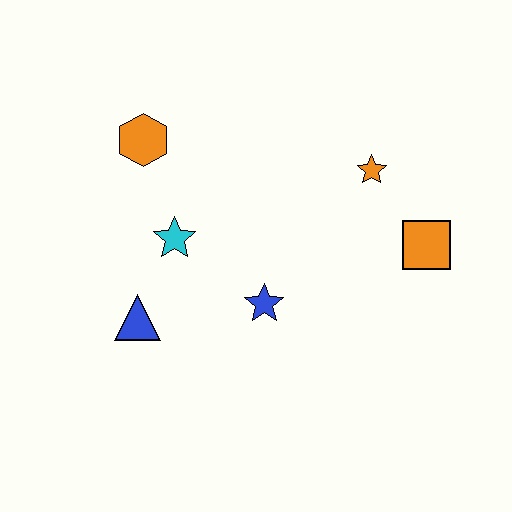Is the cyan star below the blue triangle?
No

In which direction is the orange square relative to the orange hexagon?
The orange square is to the right of the orange hexagon.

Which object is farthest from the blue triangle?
The orange square is farthest from the blue triangle.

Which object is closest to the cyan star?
The blue triangle is closest to the cyan star.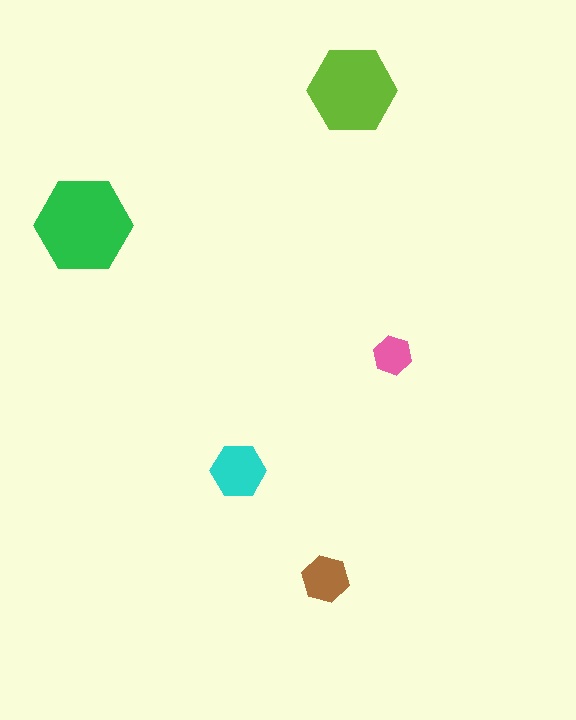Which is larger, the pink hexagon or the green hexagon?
The green one.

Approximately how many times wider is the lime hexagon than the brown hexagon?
About 2 times wider.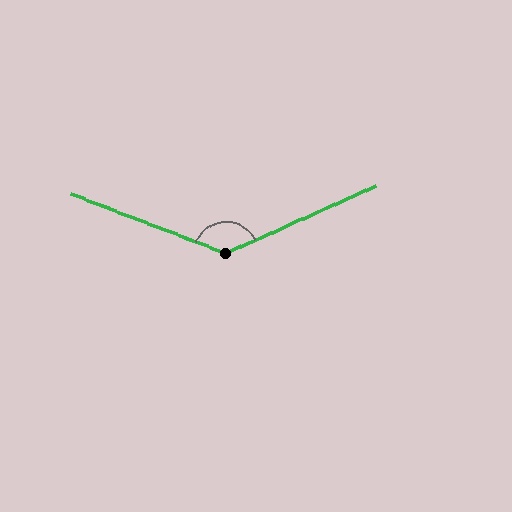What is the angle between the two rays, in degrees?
Approximately 135 degrees.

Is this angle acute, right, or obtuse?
It is obtuse.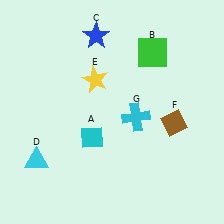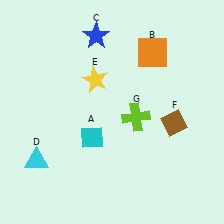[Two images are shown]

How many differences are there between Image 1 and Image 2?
There are 2 differences between the two images.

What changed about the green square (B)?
In Image 1, B is green. In Image 2, it changed to orange.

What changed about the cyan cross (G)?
In Image 1, G is cyan. In Image 2, it changed to lime.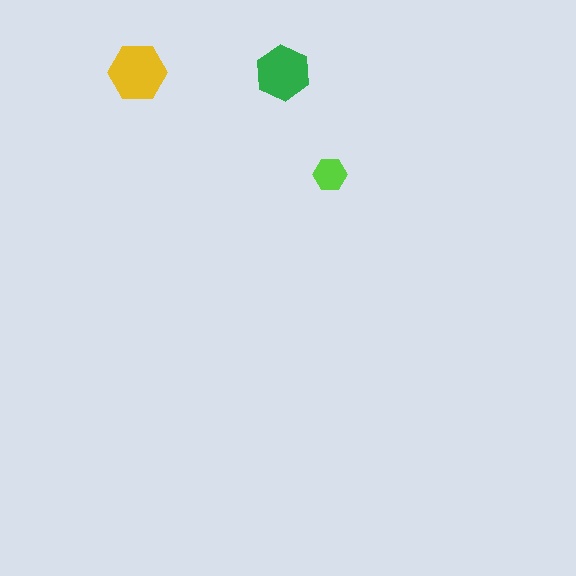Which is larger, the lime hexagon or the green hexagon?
The green one.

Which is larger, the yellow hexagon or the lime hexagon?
The yellow one.